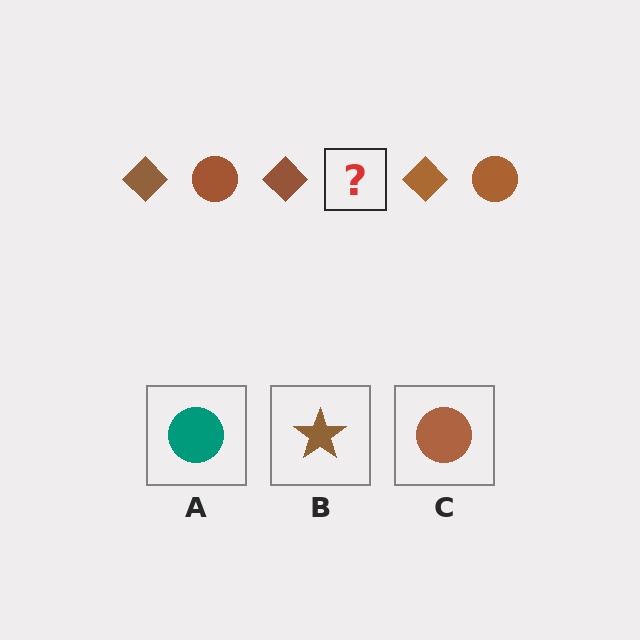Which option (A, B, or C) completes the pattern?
C.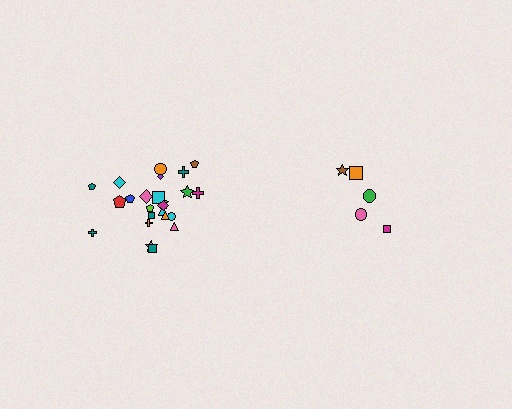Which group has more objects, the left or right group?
The left group.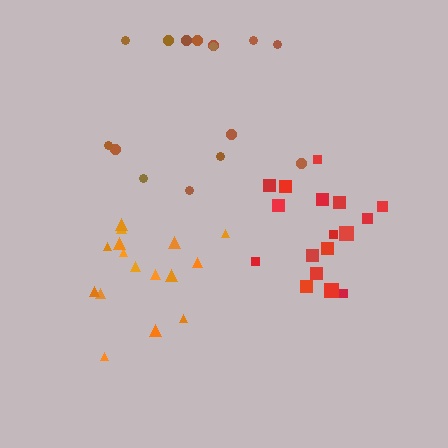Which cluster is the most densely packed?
Orange.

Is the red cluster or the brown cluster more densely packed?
Red.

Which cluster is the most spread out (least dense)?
Brown.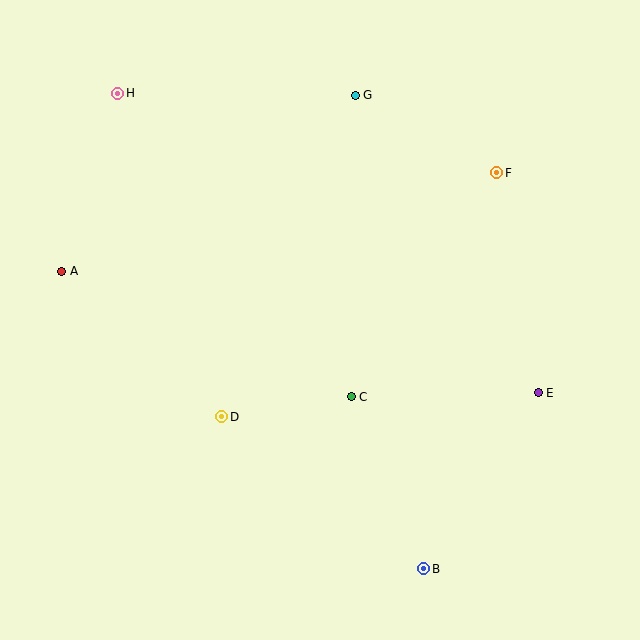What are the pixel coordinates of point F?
Point F is at (497, 173).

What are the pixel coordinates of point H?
Point H is at (118, 93).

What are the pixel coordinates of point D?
Point D is at (222, 417).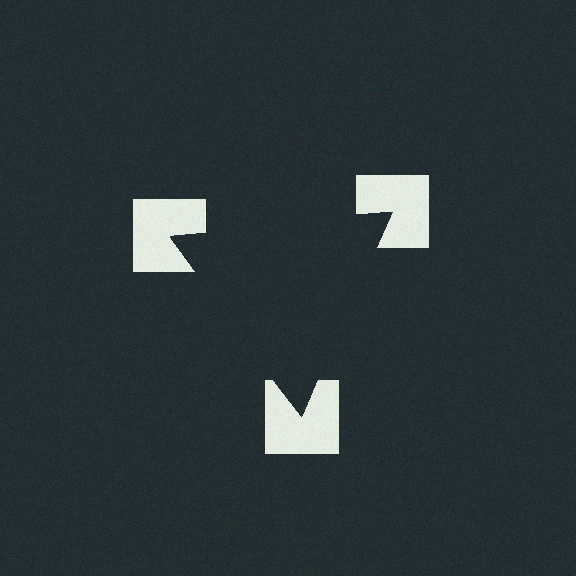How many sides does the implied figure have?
3 sides.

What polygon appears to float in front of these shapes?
An illusory triangle — its edges are inferred from the aligned wedge cuts in the notched squares, not physically drawn.